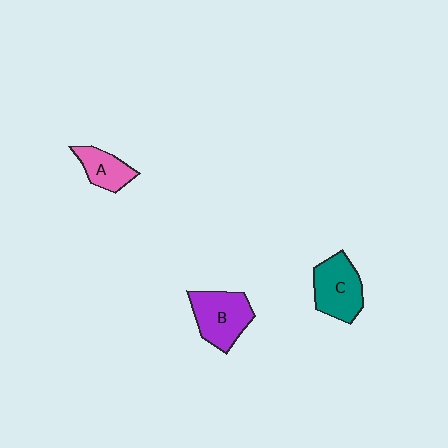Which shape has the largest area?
Shape B (purple).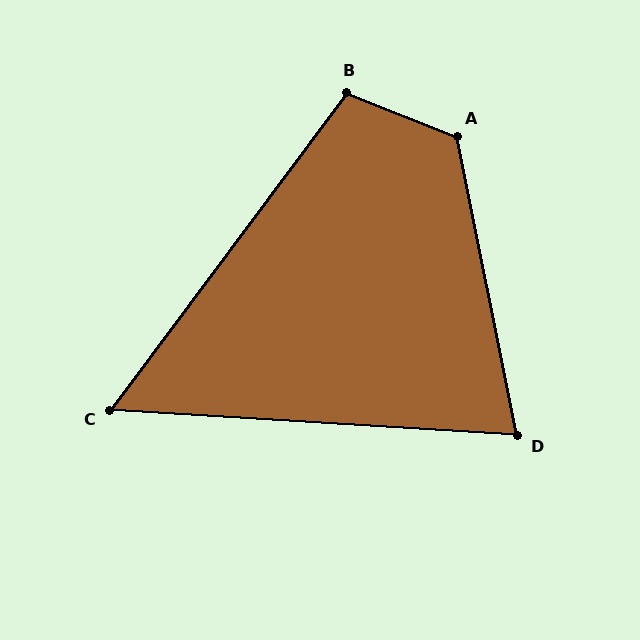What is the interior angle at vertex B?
Approximately 105 degrees (obtuse).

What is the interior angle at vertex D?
Approximately 75 degrees (acute).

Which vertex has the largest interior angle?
A, at approximately 123 degrees.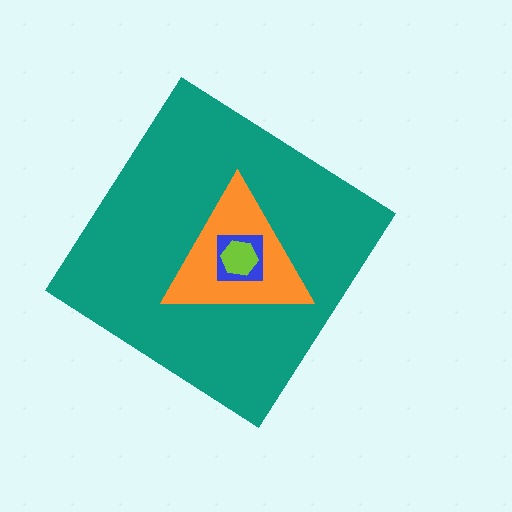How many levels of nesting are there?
4.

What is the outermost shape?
The teal diamond.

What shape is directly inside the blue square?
The lime hexagon.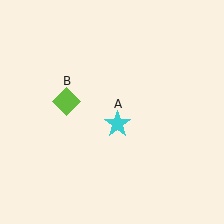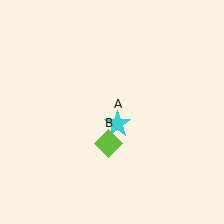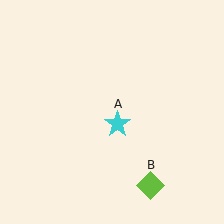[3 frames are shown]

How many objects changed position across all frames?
1 object changed position: lime diamond (object B).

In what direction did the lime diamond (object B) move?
The lime diamond (object B) moved down and to the right.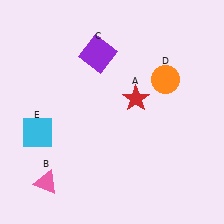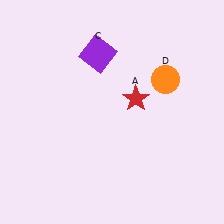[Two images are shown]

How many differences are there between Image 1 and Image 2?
There are 2 differences between the two images.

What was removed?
The cyan square (E), the pink triangle (B) were removed in Image 2.